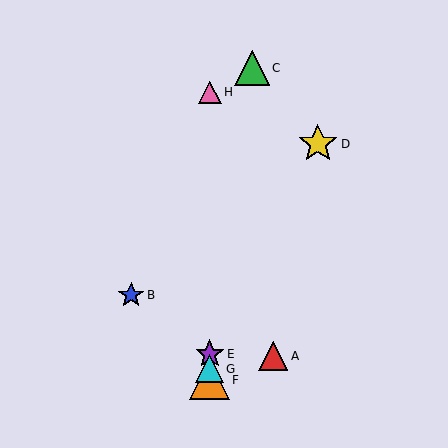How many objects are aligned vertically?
4 objects (E, F, G, H) are aligned vertically.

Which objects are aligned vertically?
Objects E, F, G, H are aligned vertically.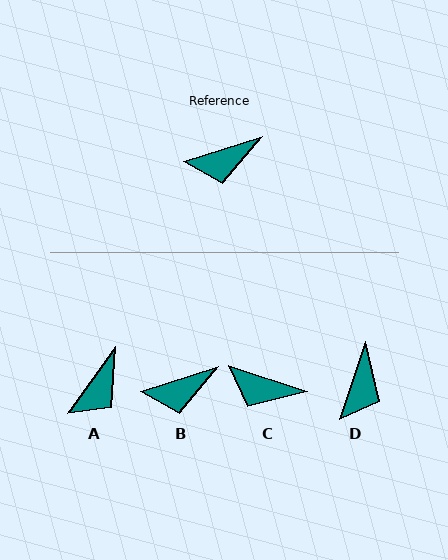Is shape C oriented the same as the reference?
No, it is off by about 36 degrees.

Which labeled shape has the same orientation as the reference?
B.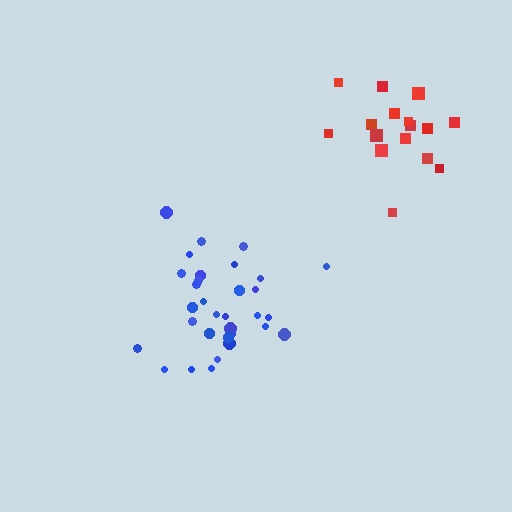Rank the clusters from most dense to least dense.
blue, red.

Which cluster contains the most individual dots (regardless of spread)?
Blue (32).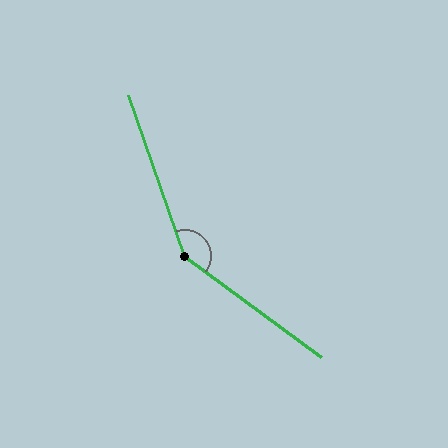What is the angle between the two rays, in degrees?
Approximately 146 degrees.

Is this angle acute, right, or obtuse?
It is obtuse.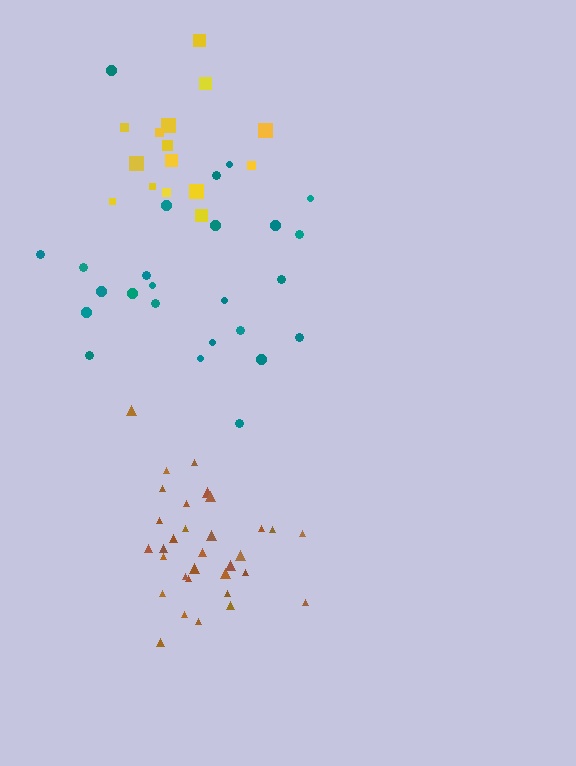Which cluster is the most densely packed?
Brown.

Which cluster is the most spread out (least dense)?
Teal.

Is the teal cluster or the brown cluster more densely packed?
Brown.